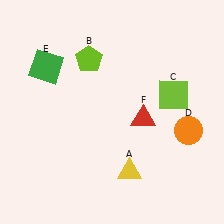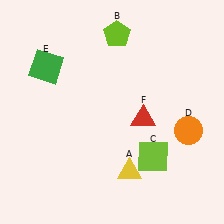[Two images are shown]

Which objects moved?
The objects that moved are: the lime pentagon (B), the lime square (C).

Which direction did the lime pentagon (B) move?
The lime pentagon (B) moved right.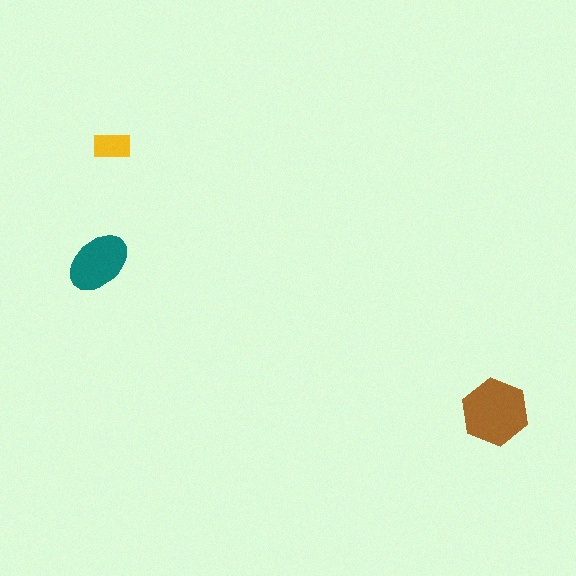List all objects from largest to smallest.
The brown hexagon, the teal ellipse, the yellow rectangle.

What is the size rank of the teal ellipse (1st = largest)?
2nd.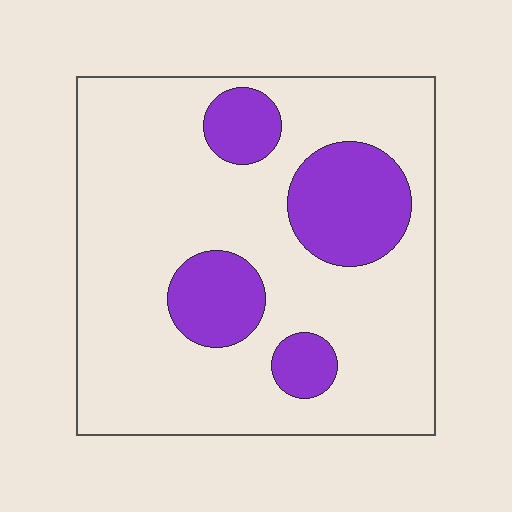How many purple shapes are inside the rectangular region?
4.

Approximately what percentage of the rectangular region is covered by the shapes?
Approximately 20%.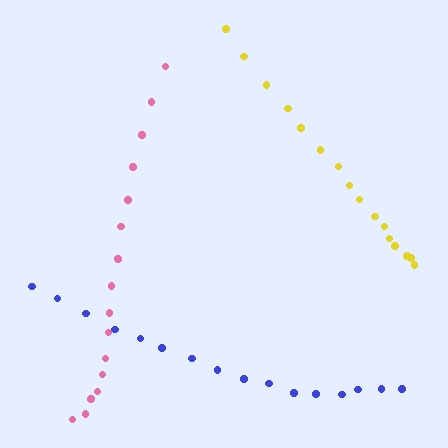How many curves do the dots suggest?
There are 3 distinct paths.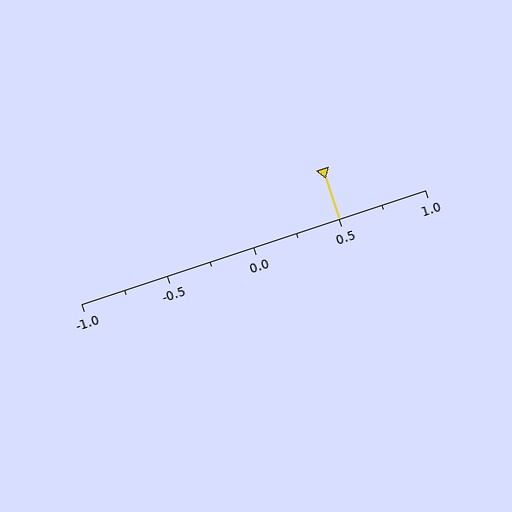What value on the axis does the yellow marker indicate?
The marker indicates approximately 0.5.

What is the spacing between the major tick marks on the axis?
The major ticks are spaced 0.5 apart.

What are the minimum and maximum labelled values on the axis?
The axis runs from -1.0 to 1.0.